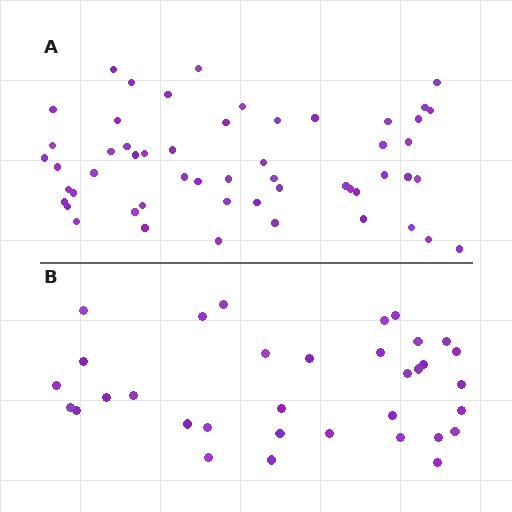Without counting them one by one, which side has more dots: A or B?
Region A (the top region) has more dots.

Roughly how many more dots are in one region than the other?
Region A has approximately 20 more dots than region B.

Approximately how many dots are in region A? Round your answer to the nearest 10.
About 50 dots. (The exact count is 54, which rounds to 50.)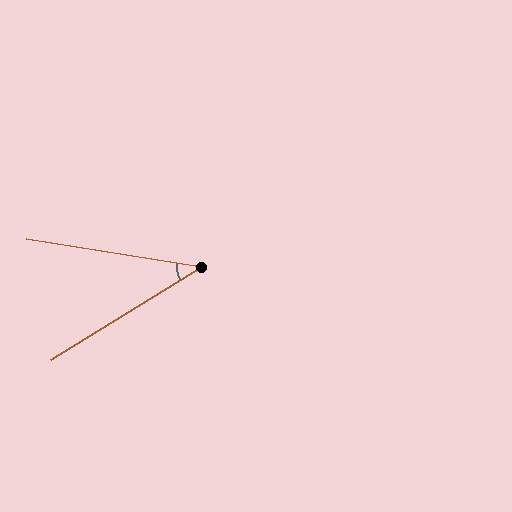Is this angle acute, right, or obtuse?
It is acute.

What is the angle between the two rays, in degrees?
Approximately 41 degrees.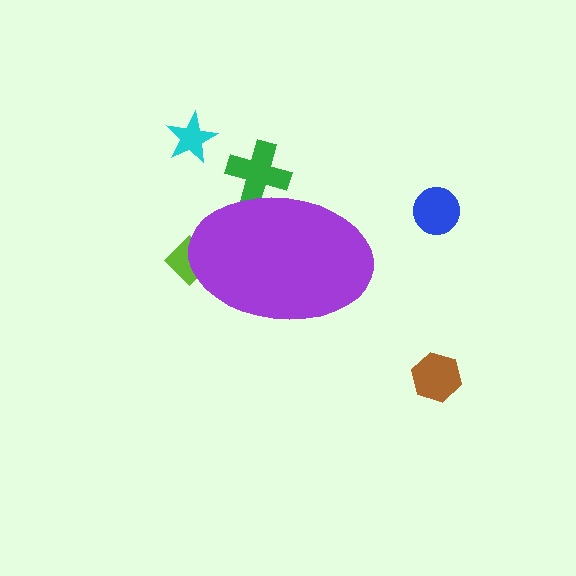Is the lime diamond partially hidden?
Yes, the lime diamond is partially hidden behind the purple ellipse.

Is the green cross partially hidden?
Yes, the green cross is partially hidden behind the purple ellipse.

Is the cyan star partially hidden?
No, the cyan star is fully visible.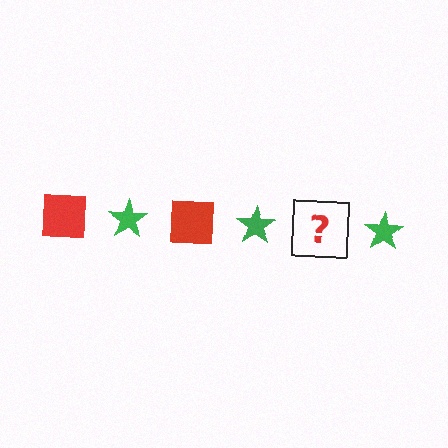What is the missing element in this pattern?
The missing element is a red square.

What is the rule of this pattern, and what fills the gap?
The rule is that the pattern alternates between red square and green star. The gap should be filled with a red square.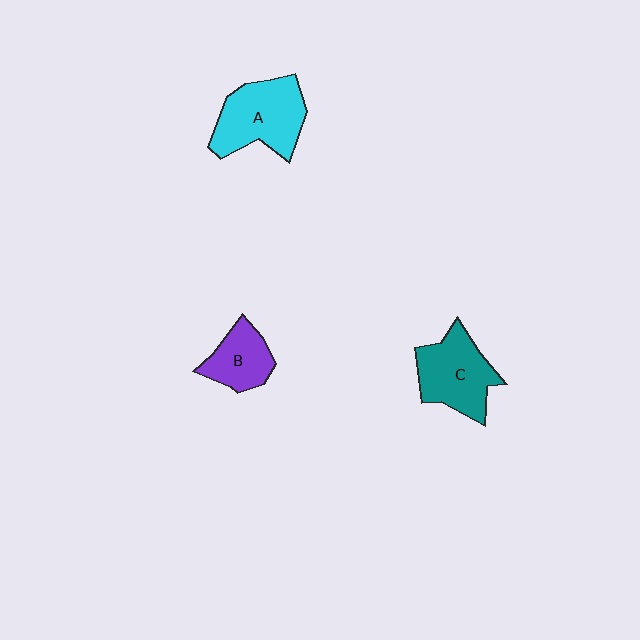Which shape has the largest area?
Shape A (cyan).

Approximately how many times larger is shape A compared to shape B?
Approximately 1.6 times.